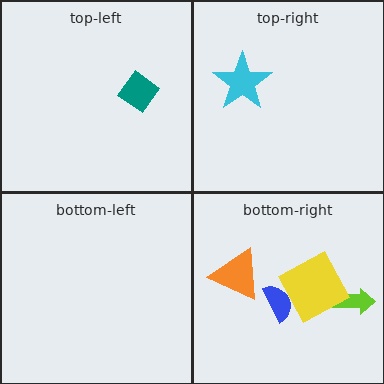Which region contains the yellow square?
The bottom-right region.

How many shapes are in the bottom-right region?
4.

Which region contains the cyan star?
The top-right region.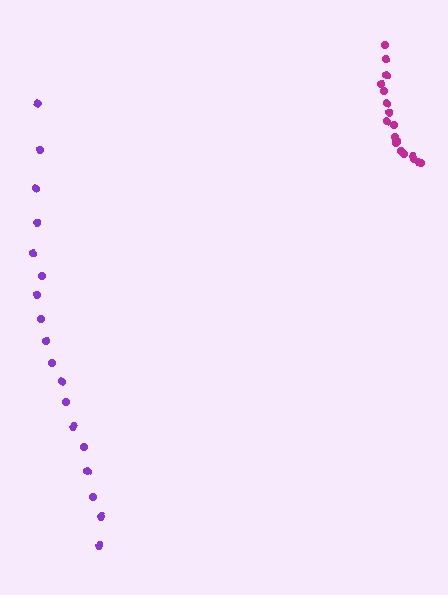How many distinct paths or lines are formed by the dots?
There are 2 distinct paths.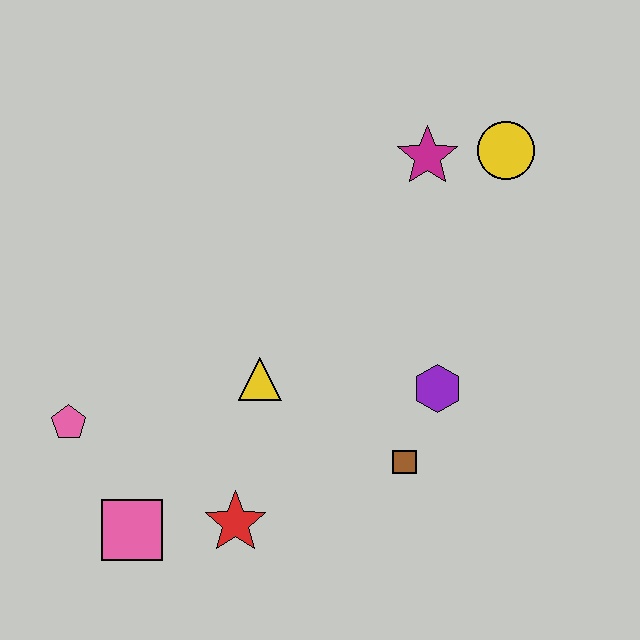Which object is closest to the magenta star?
The yellow circle is closest to the magenta star.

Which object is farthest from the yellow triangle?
The yellow circle is farthest from the yellow triangle.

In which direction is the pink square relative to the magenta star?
The pink square is below the magenta star.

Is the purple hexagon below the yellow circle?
Yes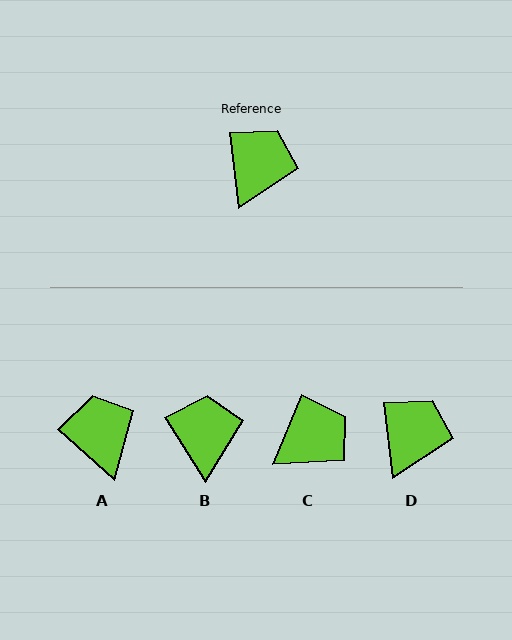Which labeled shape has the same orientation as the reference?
D.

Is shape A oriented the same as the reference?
No, it is off by about 41 degrees.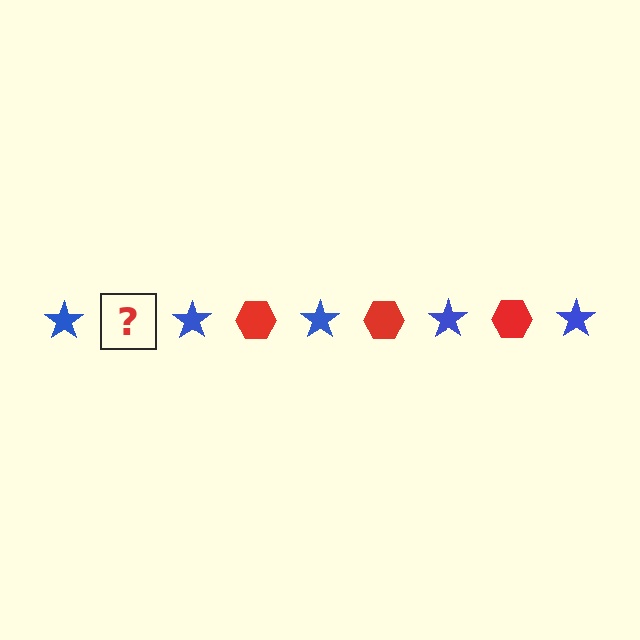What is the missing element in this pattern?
The missing element is a red hexagon.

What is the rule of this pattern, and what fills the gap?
The rule is that the pattern alternates between blue star and red hexagon. The gap should be filled with a red hexagon.